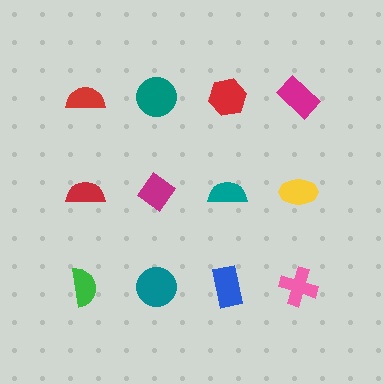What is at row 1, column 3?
A red hexagon.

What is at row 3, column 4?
A pink cross.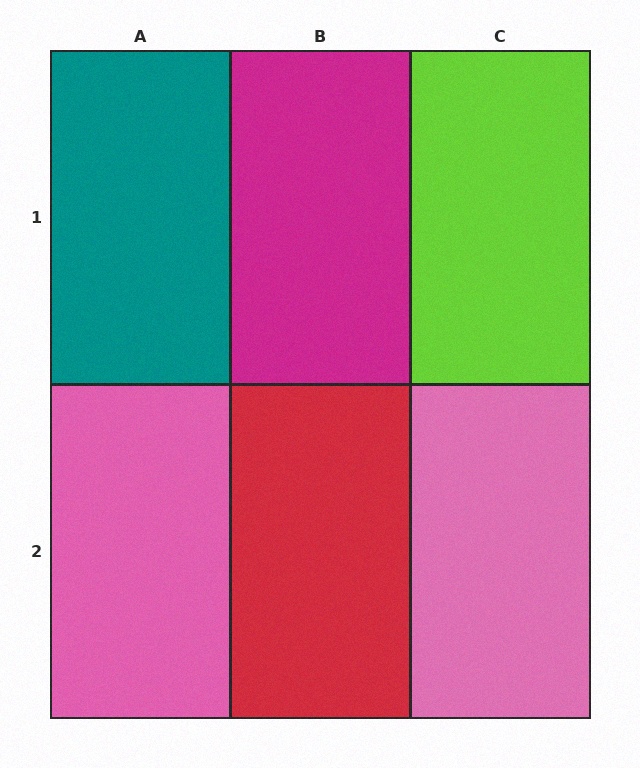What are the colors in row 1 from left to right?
Teal, magenta, lime.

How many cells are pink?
2 cells are pink.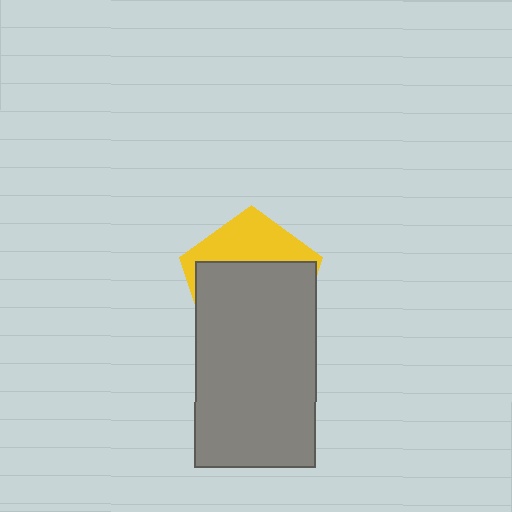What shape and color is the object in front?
The object in front is a gray rectangle.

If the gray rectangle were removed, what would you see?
You would see the complete yellow pentagon.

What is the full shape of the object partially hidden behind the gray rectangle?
The partially hidden object is a yellow pentagon.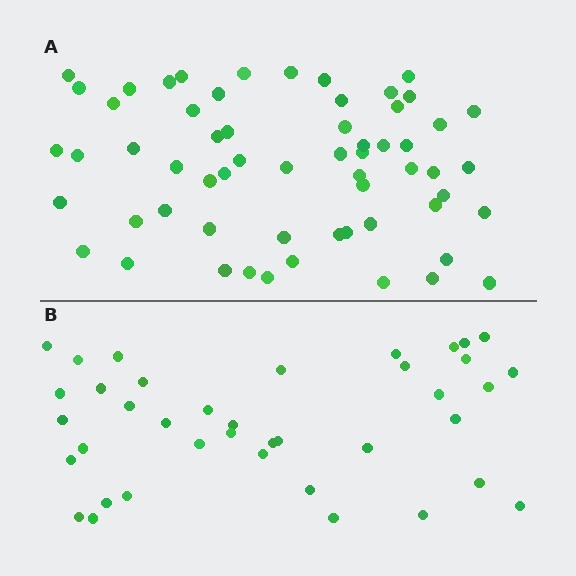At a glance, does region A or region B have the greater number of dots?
Region A (the top region) has more dots.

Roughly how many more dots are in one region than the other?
Region A has approximately 20 more dots than region B.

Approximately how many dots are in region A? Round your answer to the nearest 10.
About 60 dots.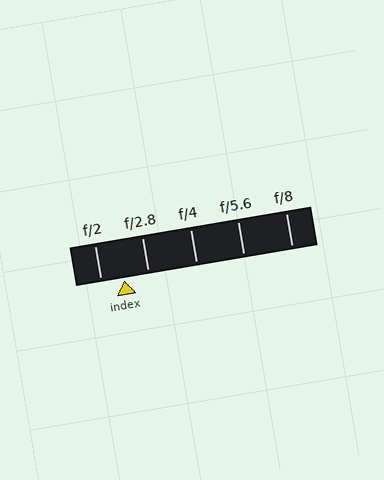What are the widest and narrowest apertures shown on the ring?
The widest aperture shown is f/2 and the narrowest is f/8.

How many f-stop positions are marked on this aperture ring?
There are 5 f-stop positions marked.